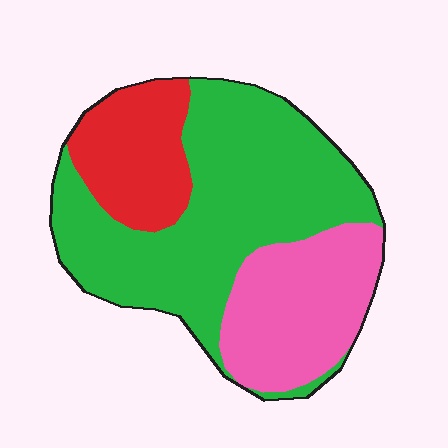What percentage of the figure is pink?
Pink takes up about one quarter (1/4) of the figure.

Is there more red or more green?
Green.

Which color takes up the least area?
Red, at roughly 20%.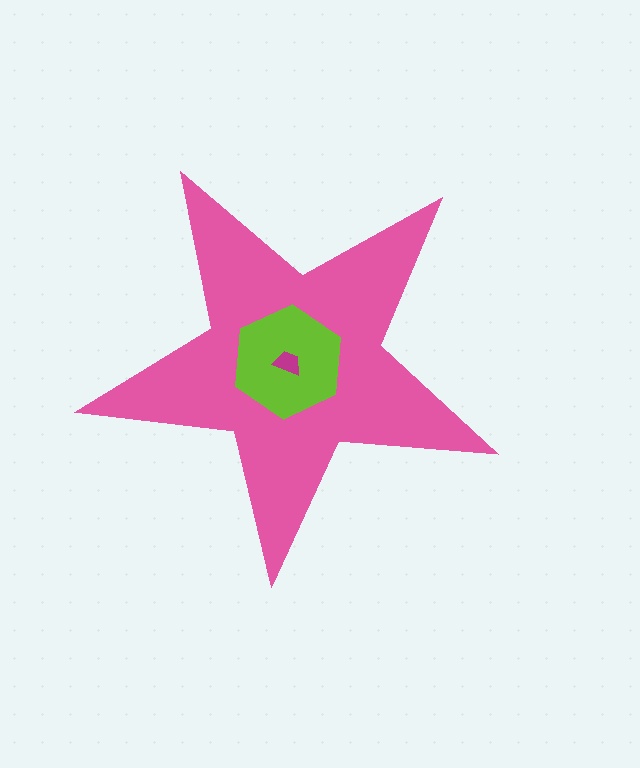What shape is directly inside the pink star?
The lime hexagon.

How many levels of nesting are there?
3.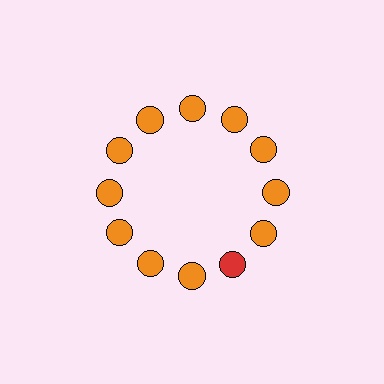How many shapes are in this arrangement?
There are 12 shapes arranged in a ring pattern.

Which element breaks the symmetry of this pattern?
The red circle at roughly the 5 o'clock position breaks the symmetry. All other shapes are orange circles.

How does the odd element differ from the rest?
It has a different color: red instead of orange.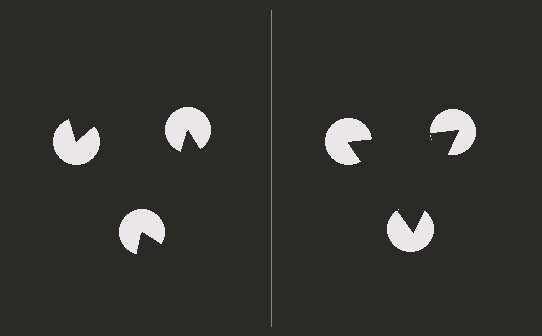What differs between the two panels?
The pac-man discs are positioned identically on both sides; only the wedge orientations differ. On the right they align to a triangle; on the left they are misaligned.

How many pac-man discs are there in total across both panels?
6 — 3 on each side.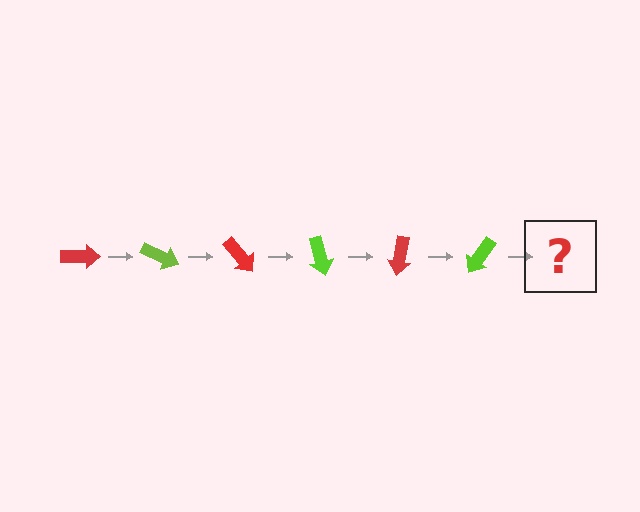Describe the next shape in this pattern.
It should be a red arrow, rotated 150 degrees from the start.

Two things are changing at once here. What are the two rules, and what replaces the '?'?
The two rules are that it rotates 25 degrees each step and the color cycles through red and lime. The '?' should be a red arrow, rotated 150 degrees from the start.